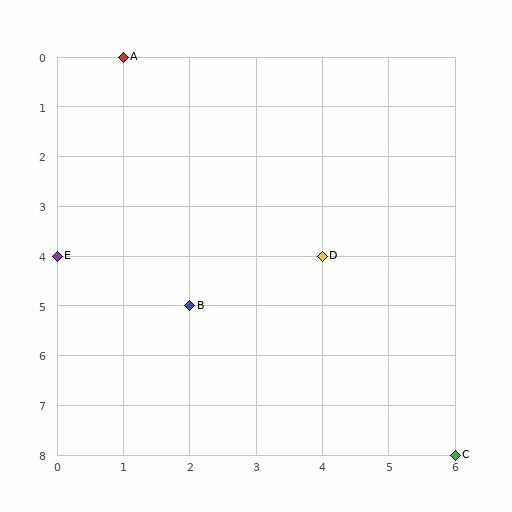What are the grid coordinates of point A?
Point A is at grid coordinates (1, 0).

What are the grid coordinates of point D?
Point D is at grid coordinates (4, 4).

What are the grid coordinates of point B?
Point B is at grid coordinates (2, 5).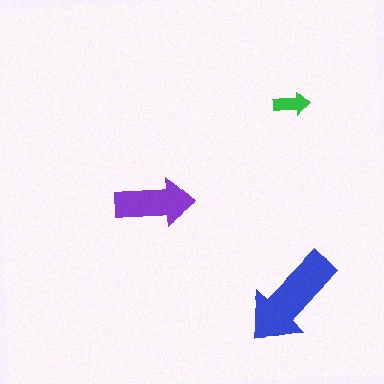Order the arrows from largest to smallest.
the blue one, the purple one, the green one.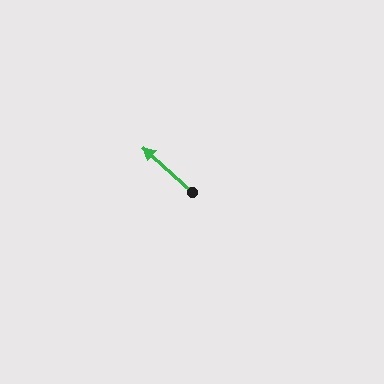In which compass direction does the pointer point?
Northwest.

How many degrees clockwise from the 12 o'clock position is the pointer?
Approximately 312 degrees.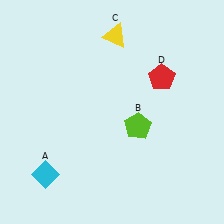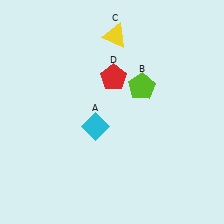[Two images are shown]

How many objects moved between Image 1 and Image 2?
3 objects moved between the two images.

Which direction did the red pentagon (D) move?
The red pentagon (D) moved left.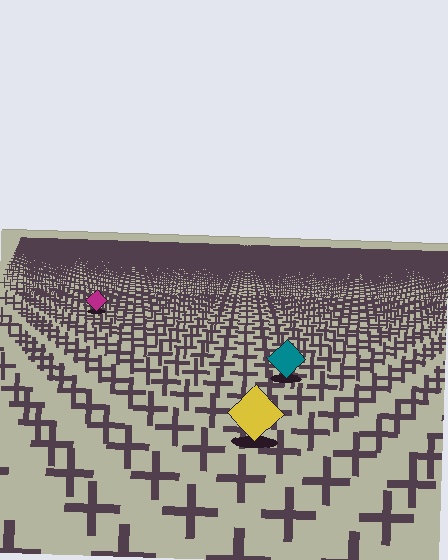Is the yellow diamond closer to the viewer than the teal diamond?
Yes. The yellow diamond is closer — you can tell from the texture gradient: the ground texture is coarser near it.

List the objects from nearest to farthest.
From nearest to farthest: the yellow diamond, the teal diamond, the magenta diamond.